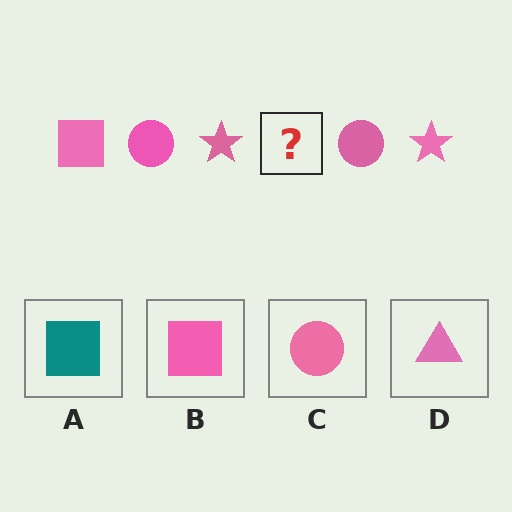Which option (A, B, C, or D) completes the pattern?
B.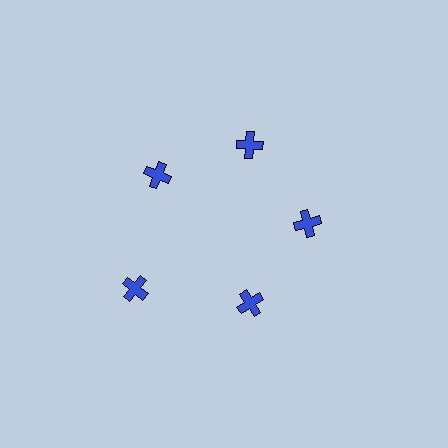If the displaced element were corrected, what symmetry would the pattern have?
It would have 5-fold rotational symmetry — the pattern would map onto itself every 72 degrees.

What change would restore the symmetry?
The symmetry would be restored by moving it inward, back onto the ring so that all 5 crosses sit at equal angles and equal distance from the center.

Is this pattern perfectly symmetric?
No. The 5 blue crosses are arranged in a ring, but one element near the 8 o'clock position is pushed outward from the center, breaking the 5-fold rotational symmetry.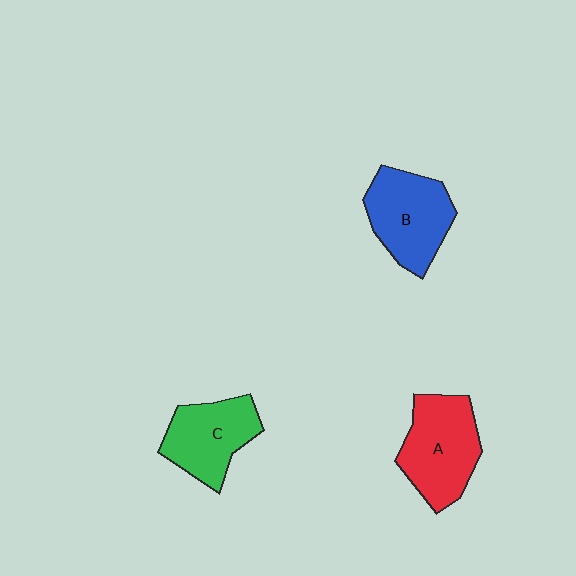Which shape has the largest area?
Shape A (red).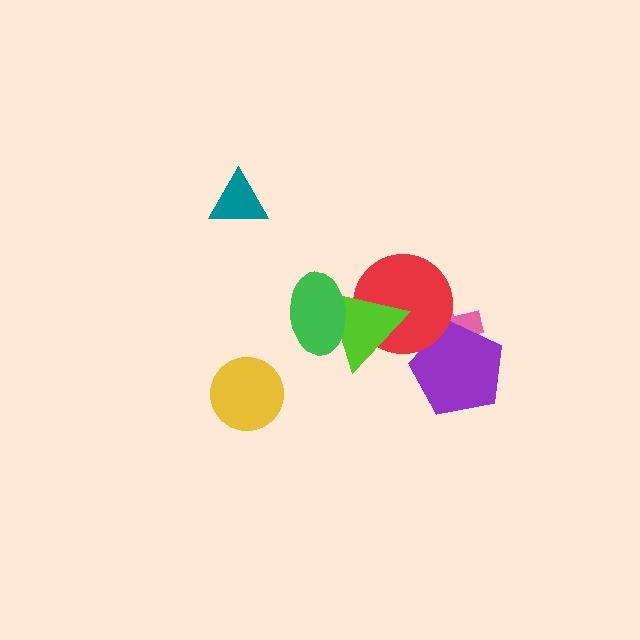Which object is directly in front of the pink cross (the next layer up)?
The purple pentagon is directly in front of the pink cross.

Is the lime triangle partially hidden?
Yes, it is partially covered by another shape.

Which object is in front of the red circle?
The lime triangle is in front of the red circle.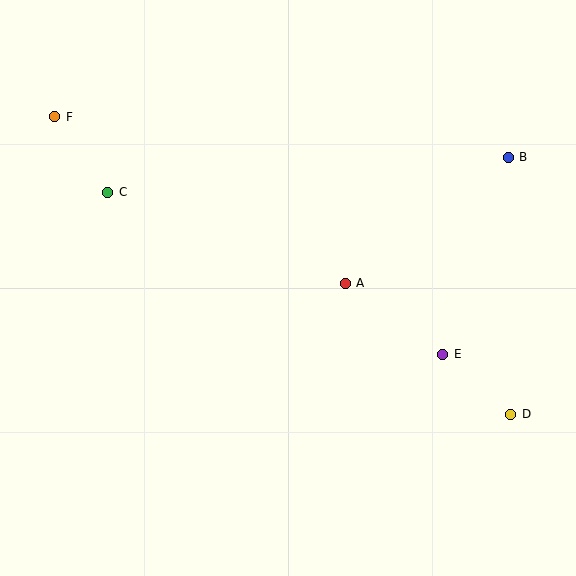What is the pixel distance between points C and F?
The distance between C and F is 92 pixels.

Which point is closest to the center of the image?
Point A at (345, 283) is closest to the center.